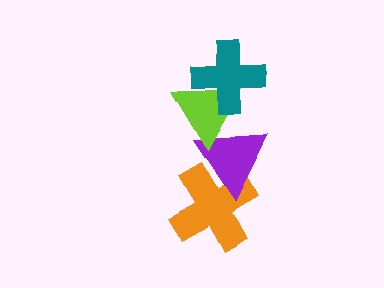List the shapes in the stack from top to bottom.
From top to bottom: the teal cross, the lime triangle, the purple triangle, the orange cross.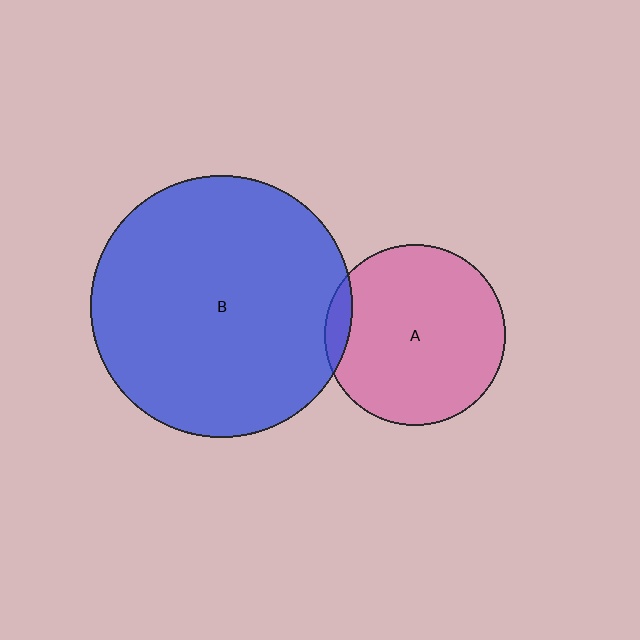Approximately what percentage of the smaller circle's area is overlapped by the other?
Approximately 5%.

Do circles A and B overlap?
Yes.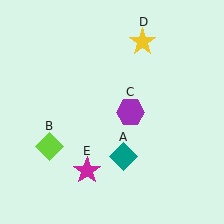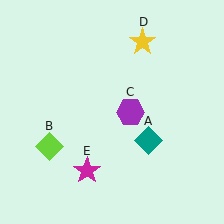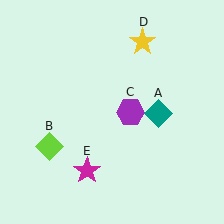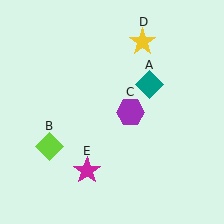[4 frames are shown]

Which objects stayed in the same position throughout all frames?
Lime diamond (object B) and purple hexagon (object C) and yellow star (object D) and magenta star (object E) remained stationary.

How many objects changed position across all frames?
1 object changed position: teal diamond (object A).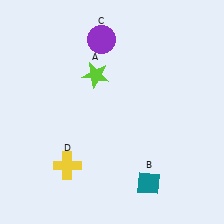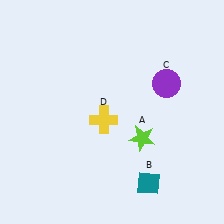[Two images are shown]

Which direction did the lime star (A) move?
The lime star (A) moved down.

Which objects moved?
The objects that moved are: the lime star (A), the purple circle (C), the yellow cross (D).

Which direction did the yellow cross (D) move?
The yellow cross (D) moved up.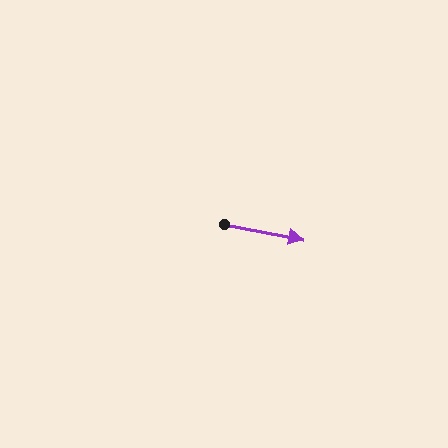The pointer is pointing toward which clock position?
Roughly 3 o'clock.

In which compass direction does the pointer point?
East.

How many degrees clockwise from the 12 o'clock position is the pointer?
Approximately 101 degrees.